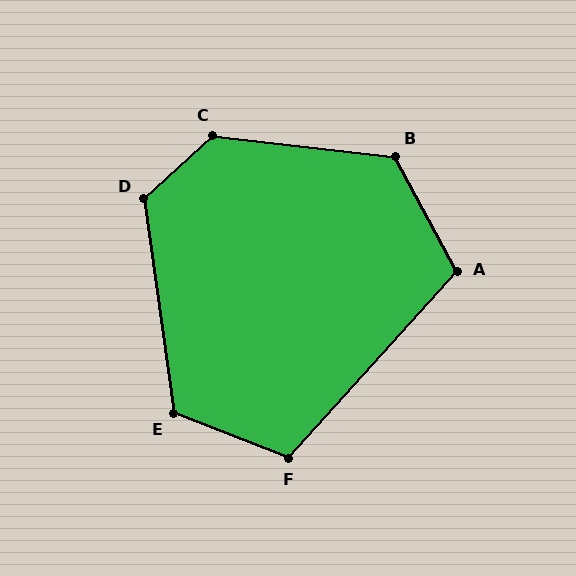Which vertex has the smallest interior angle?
A, at approximately 110 degrees.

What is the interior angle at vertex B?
Approximately 125 degrees (obtuse).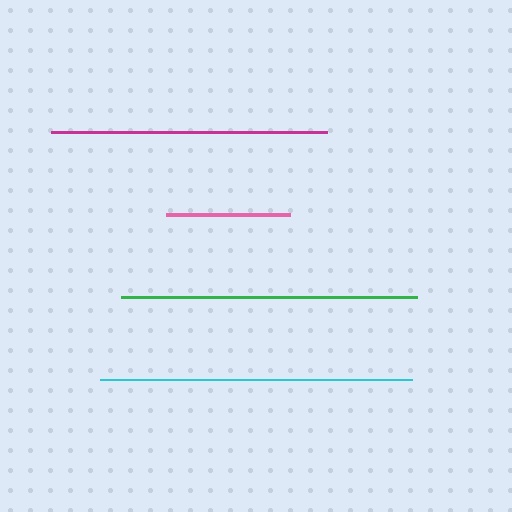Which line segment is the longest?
The cyan line is the longest at approximately 312 pixels.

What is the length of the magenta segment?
The magenta segment is approximately 275 pixels long.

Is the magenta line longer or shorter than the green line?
The green line is longer than the magenta line.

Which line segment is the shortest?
The pink line is the shortest at approximately 124 pixels.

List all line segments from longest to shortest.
From longest to shortest: cyan, green, magenta, pink.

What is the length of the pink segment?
The pink segment is approximately 124 pixels long.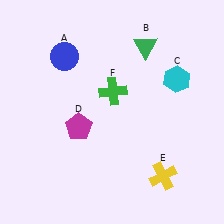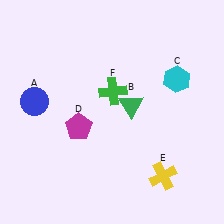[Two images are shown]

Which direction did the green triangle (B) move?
The green triangle (B) moved down.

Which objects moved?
The objects that moved are: the blue circle (A), the green triangle (B).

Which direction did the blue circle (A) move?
The blue circle (A) moved down.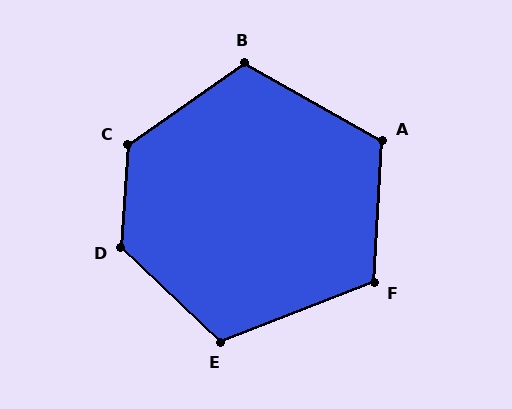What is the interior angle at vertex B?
Approximately 116 degrees (obtuse).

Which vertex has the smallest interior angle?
F, at approximately 114 degrees.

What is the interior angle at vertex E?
Approximately 115 degrees (obtuse).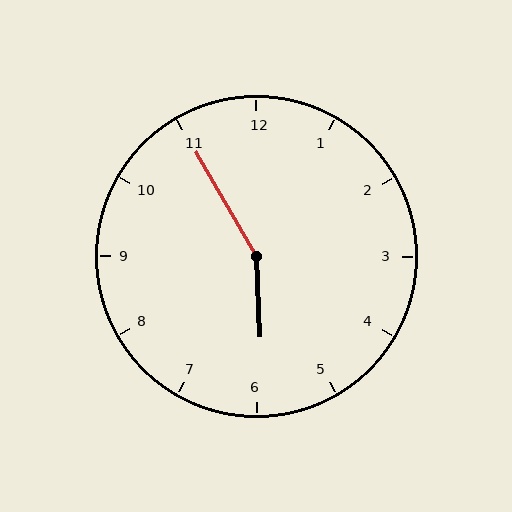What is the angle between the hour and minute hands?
Approximately 152 degrees.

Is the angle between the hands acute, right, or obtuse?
It is obtuse.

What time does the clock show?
5:55.